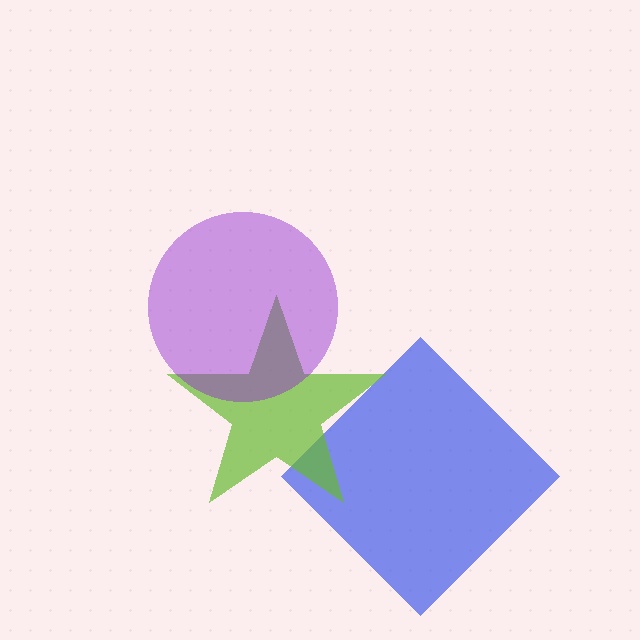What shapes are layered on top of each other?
The layered shapes are: a blue diamond, a lime star, a purple circle.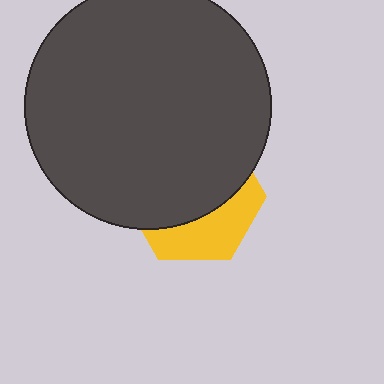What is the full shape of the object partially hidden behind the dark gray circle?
The partially hidden object is a yellow hexagon.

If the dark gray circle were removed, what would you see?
You would see the complete yellow hexagon.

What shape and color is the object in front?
The object in front is a dark gray circle.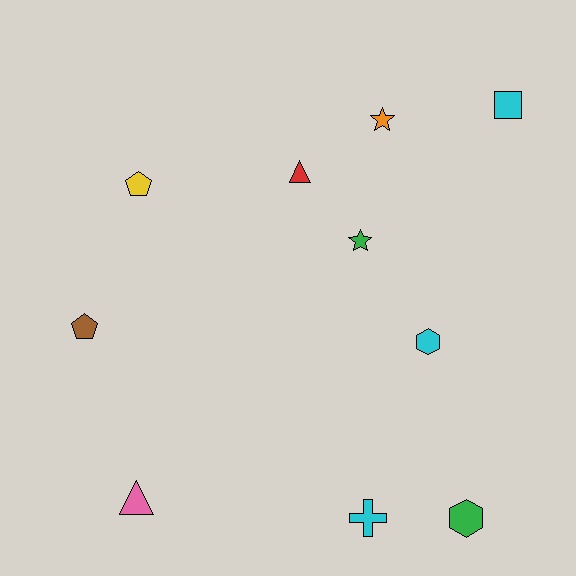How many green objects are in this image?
There are 2 green objects.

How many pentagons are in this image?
There are 2 pentagons.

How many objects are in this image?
There are 10 objects.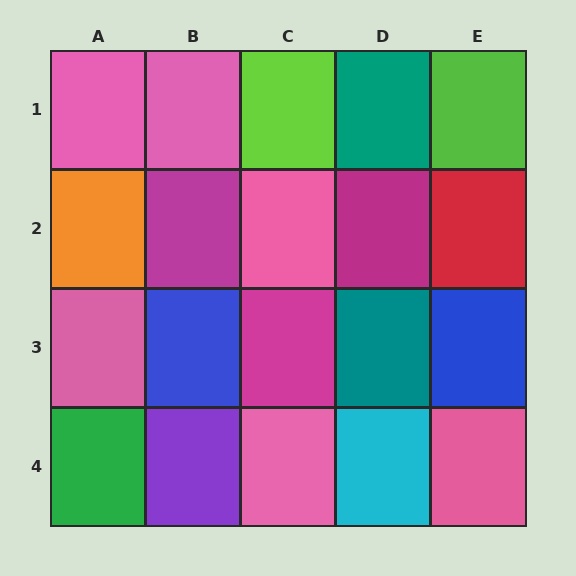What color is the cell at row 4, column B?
Purple.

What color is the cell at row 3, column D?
Teal.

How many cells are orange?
1 cell is orange.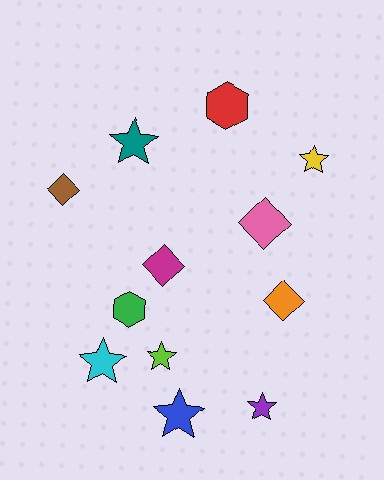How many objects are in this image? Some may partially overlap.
There are 12 objects.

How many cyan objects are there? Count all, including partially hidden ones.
There is 1 cyan object.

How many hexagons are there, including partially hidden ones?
There are 2 hexagons.